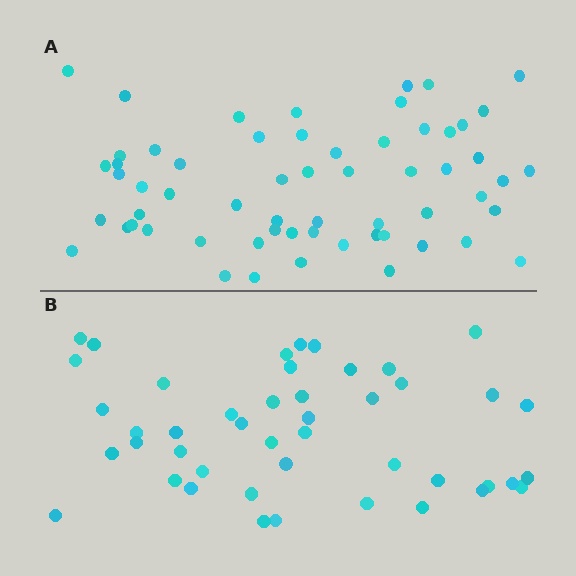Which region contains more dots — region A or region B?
Region A (the top region) has more dots.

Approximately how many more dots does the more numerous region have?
Region A has approximately 15 more dots than region B.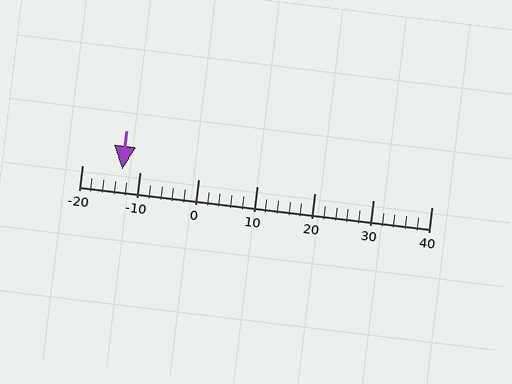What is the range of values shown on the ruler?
The ruler shows values from -20 to 40.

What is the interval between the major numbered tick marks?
The major tick marks are spaced 10 units apart.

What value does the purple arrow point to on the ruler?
The purple arrow points to approximately -13.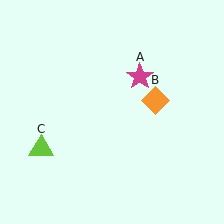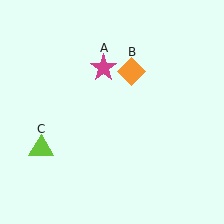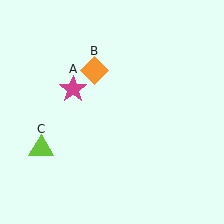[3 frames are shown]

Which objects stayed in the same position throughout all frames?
Lime triangle (object C) remained stationary.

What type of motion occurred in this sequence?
The magenta star (object A), orange diamond (object B) rotated counterclockwise around the center of the scene.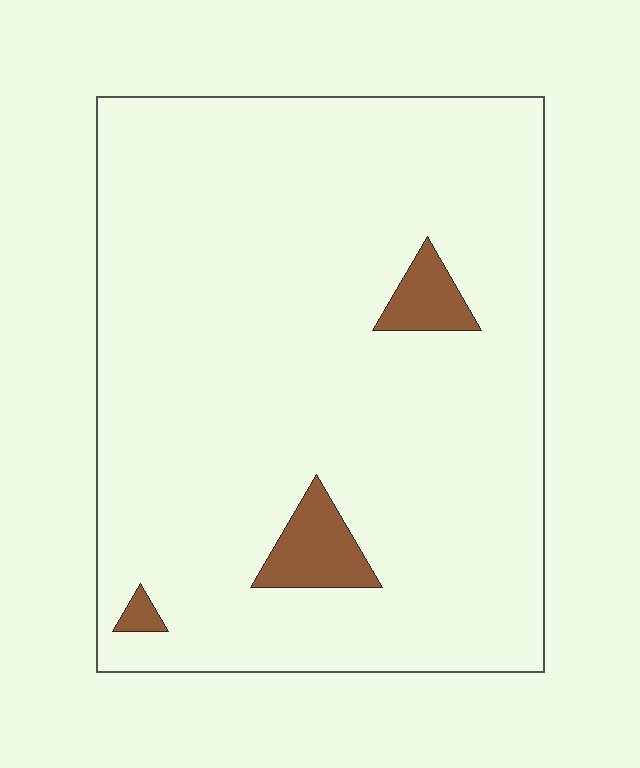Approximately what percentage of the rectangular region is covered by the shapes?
Approximately 5%.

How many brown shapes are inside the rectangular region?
3.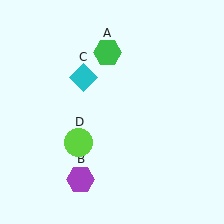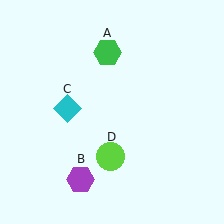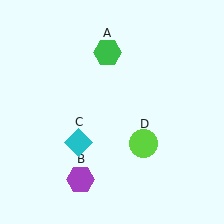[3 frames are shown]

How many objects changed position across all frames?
2 objects changed position: cyan diamond (object C), lime circle (object D).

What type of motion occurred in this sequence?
The cyan diamond (object C), lime circle (object D) rotated counterclockwise around the center of the scene.